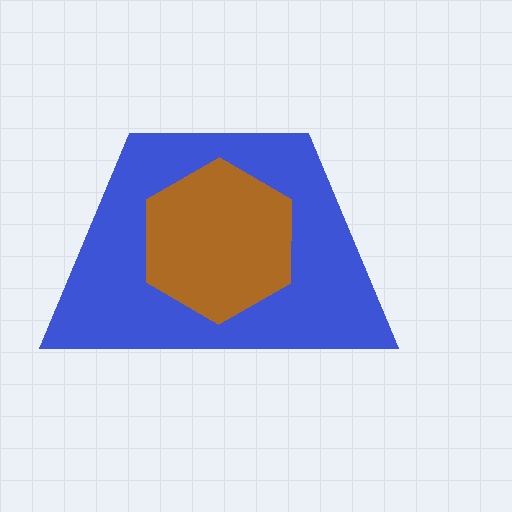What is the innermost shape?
The brown hexagon.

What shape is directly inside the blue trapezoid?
The brown hexagon.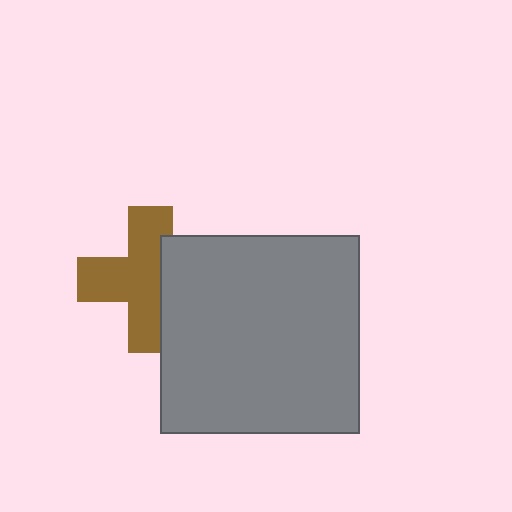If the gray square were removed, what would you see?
You would see the complete brown cross.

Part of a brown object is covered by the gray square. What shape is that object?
It is a cross.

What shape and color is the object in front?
The object in front is a gray square.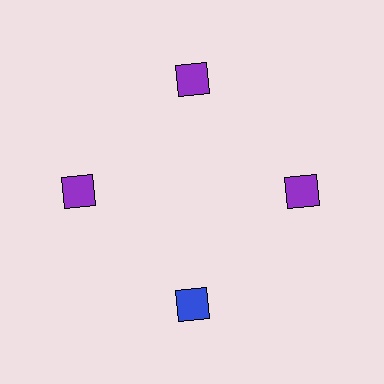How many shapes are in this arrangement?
There are 4 shapes arranged in a ring pattern.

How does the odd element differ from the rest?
It has a different color: blue instead of purple.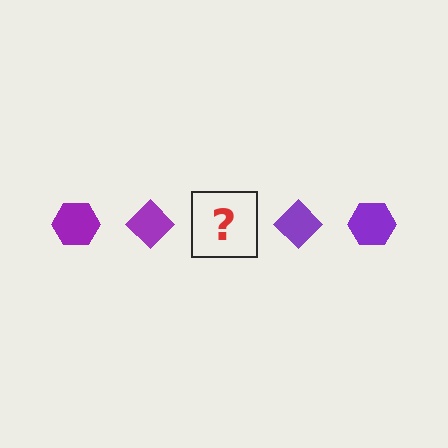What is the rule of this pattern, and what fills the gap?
The rule is that the pattern cycles through hexagon, diamond shapes in purple. The gap should be filled with a purple hexagon.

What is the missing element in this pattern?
The missing element is a purple hexagon.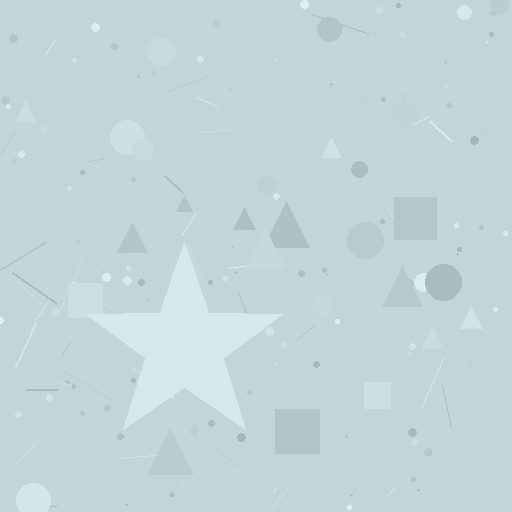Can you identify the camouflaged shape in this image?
The camouflaged shape is a star.